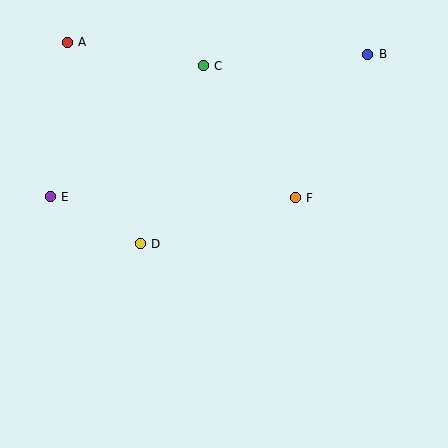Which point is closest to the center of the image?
Point F at (295, 198) is closest to the center.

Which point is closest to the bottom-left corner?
Point D is closest to the bottom-left corner.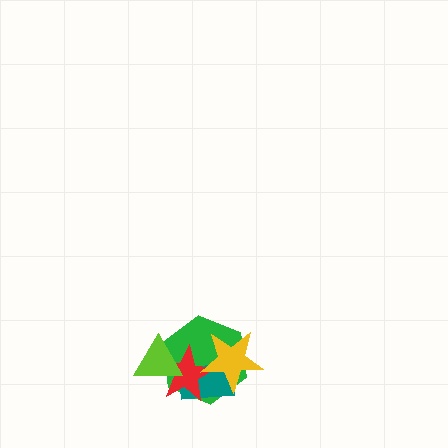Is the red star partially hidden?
Yes, it is partially covered by another shape.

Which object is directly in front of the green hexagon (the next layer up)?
The teal rectangle is directly in front of the green hexagon.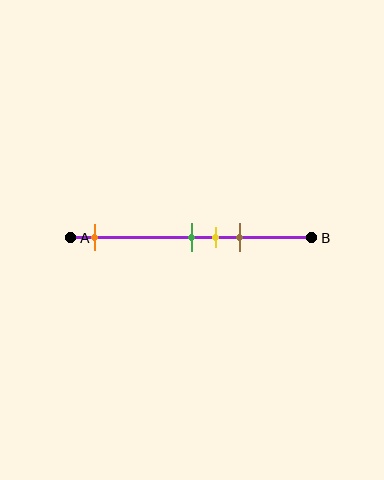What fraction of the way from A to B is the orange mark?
The orange mark is approximately 10% (0.1) of the way from A to B.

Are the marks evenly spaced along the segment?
No, the marks are not evenly spaced.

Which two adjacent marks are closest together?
The green and yellow marks are the closest adjacent pair.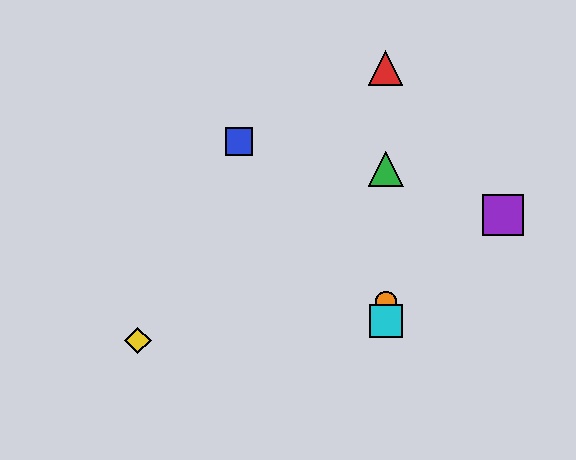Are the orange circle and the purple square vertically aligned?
No, the orange circle is at x≈386 and the purple square is at x≈503.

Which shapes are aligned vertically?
The red triangle, the green triangle, the orange circle, the cyan square are aligned vertically.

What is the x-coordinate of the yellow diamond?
The yellow diamond is at x≈138.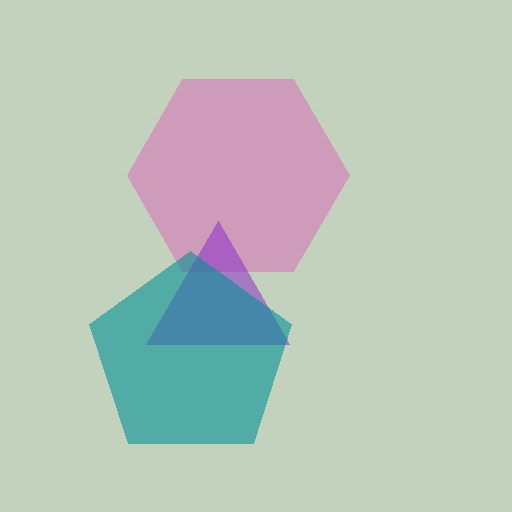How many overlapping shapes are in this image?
There are 3 overlapping shapes in the image.